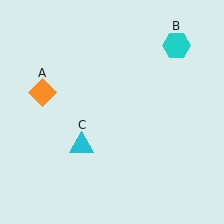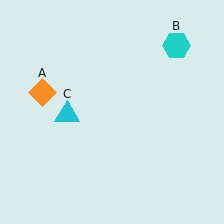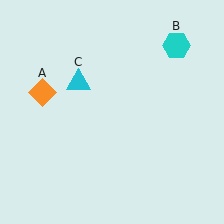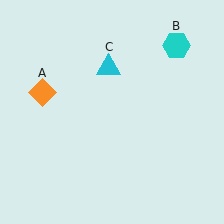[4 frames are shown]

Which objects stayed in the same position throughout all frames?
Orange diamond (object A) and cyan hexagon (object B) remained stationary.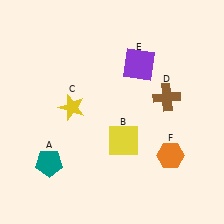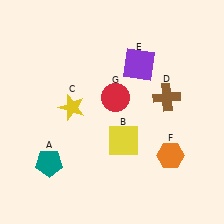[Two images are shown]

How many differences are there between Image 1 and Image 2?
There is 1 difference between the two images.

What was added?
A red circle (G) was added in Image 2.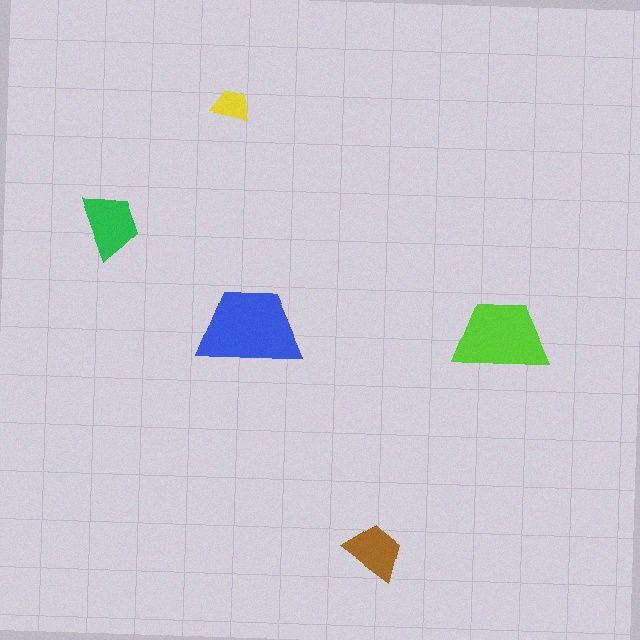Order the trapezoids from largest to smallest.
the blue one, the lime one, the green one, the brown one, the yellow one.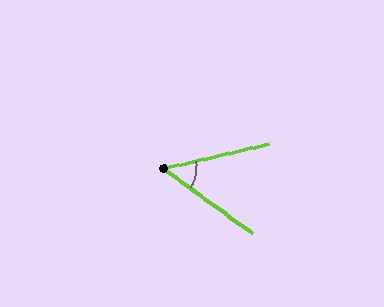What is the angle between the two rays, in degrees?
Approximately 49 degrees.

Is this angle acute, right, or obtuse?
It is acute.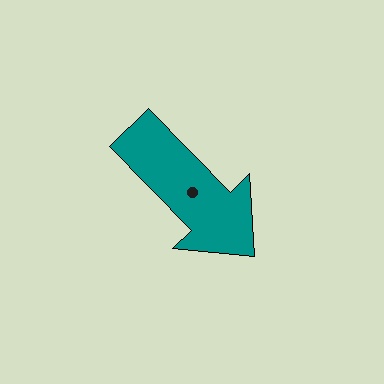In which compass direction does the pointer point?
Southeast.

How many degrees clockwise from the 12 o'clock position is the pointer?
Approximately 136 degrees.